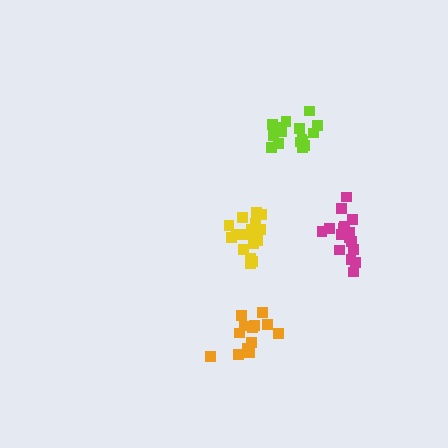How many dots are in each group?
Group 1: 16 dots, Group 2: 17 dots, Group 3: 13 dots, Group 4: 16 dots (62 total).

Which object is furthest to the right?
The magenta cluster is rightmost.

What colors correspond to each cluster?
The clusters are colored: lime, yellow, orange, magenta.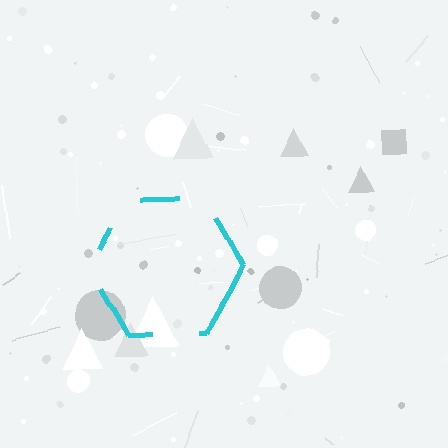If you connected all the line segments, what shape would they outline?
They would outline a hexagon.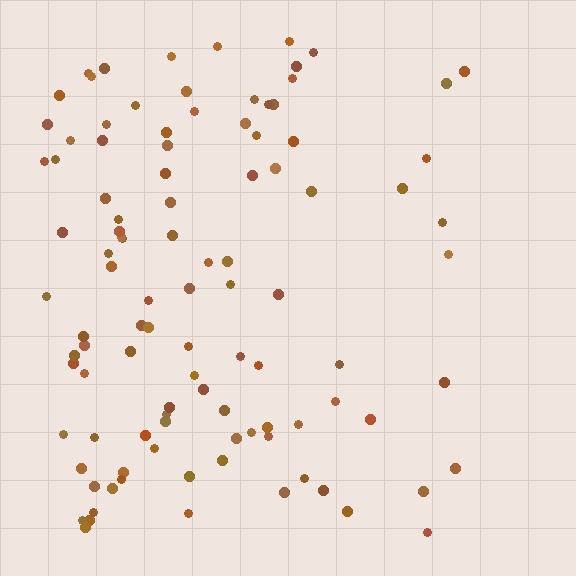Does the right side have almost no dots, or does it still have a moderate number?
Still a moderate number, just noticeably fewer than the left.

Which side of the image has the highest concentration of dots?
The left.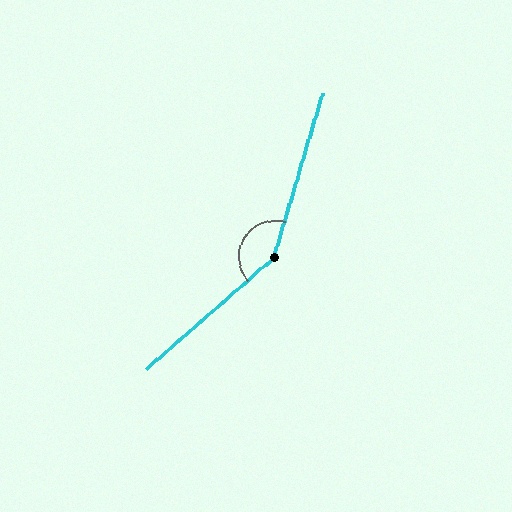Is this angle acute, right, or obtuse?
It is obtuse.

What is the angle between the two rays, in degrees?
Approximately 148 degrees.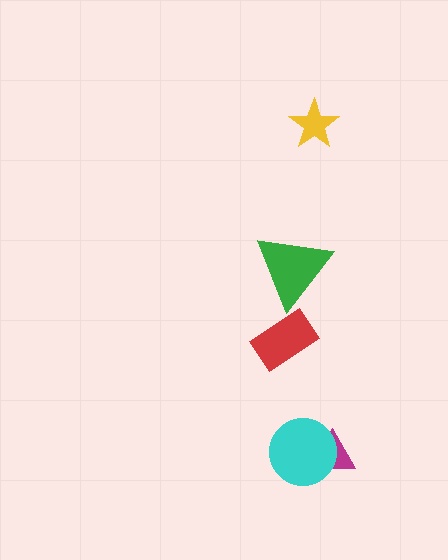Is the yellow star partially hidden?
No, no other shape covers it.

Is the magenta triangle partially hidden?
Yes, it is partially covered by another shape.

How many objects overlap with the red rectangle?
0 objects overlap with the red rectangle.